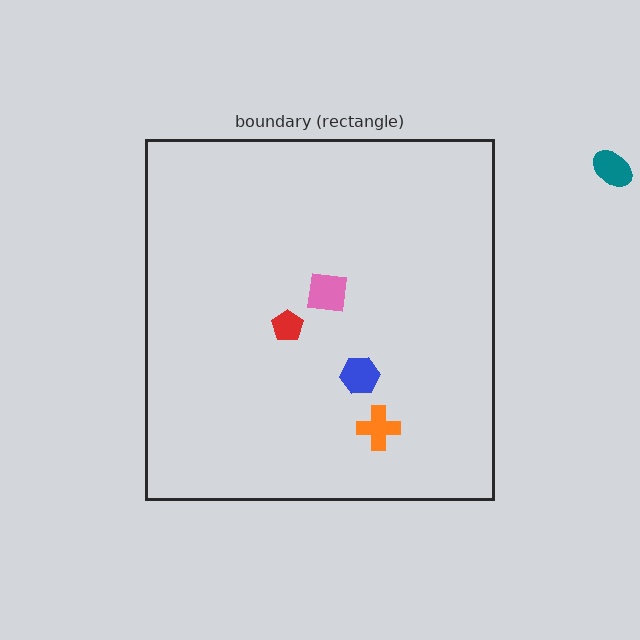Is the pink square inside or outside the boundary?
Inside.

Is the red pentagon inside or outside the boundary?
Inside.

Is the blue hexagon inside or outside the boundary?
Inside.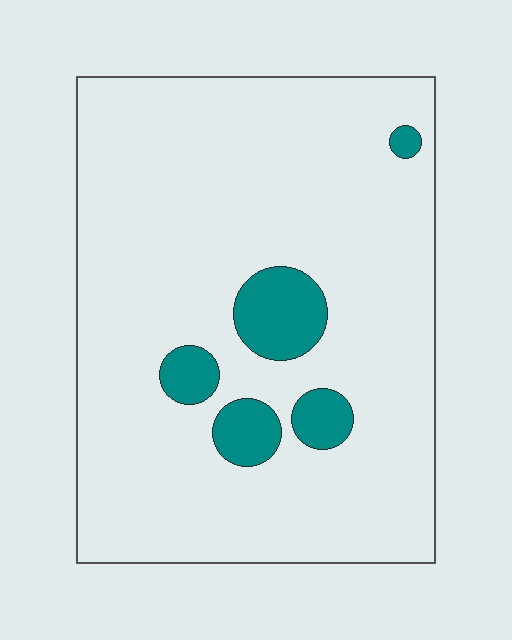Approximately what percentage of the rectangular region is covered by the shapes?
Approximately 10%.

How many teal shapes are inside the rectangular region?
5.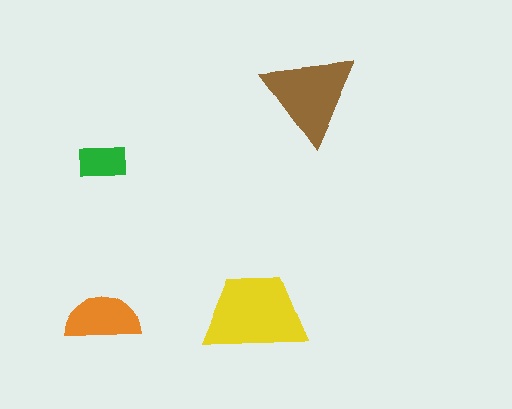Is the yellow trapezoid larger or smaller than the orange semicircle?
Larger.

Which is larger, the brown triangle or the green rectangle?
The brown triangle.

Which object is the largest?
The yellow trapezoid.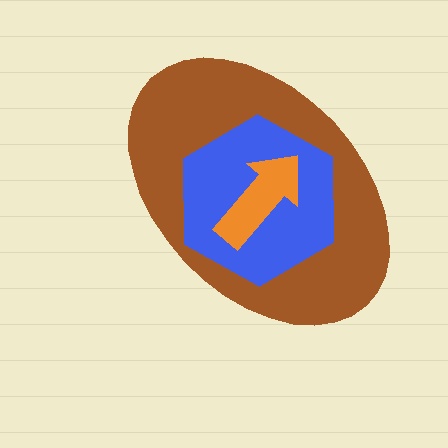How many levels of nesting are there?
3.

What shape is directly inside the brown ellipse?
The blue hexagon.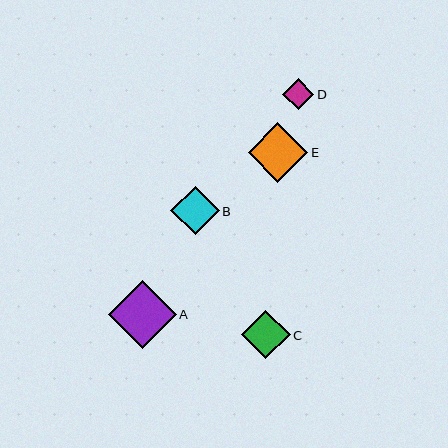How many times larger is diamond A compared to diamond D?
Diamond A is approximately 2.2 times the size of diamond D.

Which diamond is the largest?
Diamond A is the largest with a size of approximately 68 pixels.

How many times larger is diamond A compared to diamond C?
Diamond A is approximately 1.4 times the size of diamond C.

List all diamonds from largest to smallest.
From largest to smallest: A, E, B, C, D.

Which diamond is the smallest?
Diamond D is the smallest with a size of approximately 31 pixels.